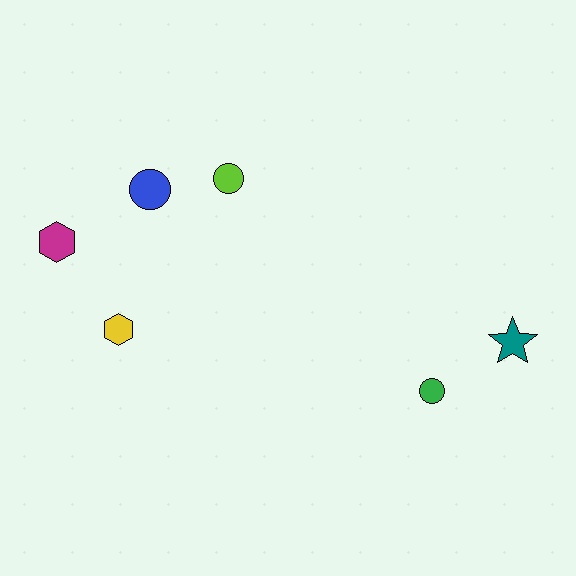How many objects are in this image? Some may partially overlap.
There are 6 objects.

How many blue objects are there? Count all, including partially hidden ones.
There is 1 blue object.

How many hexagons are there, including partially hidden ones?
There are 2 hexagons.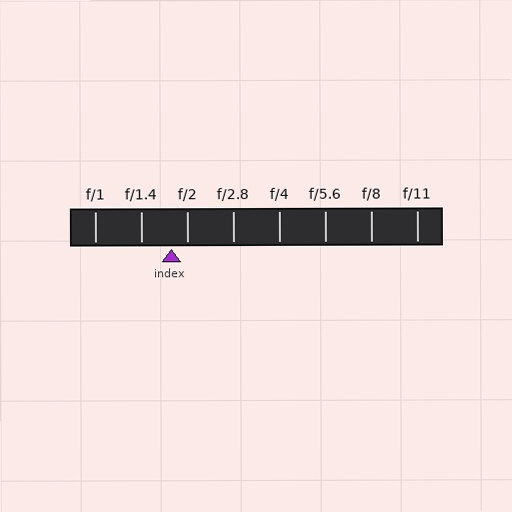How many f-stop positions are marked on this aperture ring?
There are 8 f-stop positions marked.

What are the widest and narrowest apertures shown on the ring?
The widest aperture shown is f/1 and the narrowest is f/11.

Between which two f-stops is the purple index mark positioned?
The index mark is between f/1.4 and f/2.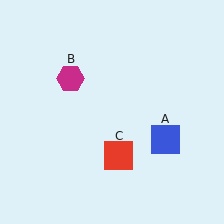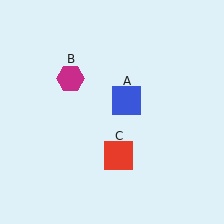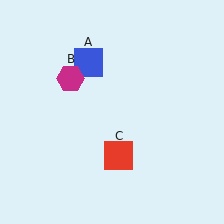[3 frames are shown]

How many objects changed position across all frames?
1 object changed position: blue square (object A).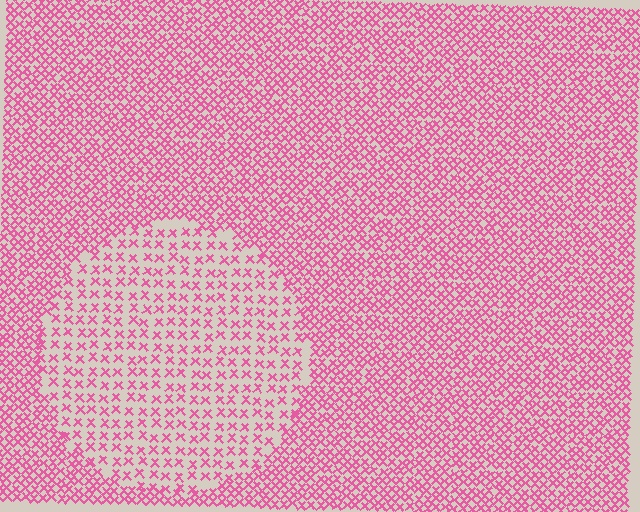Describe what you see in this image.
The image contains small pink elements arranged at two different densities. A circle-shaped region is visible where the elements are less densely packed than the surrounding area.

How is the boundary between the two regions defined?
The boundary is defined by a change in element density (approximately 2.0x ratio). All elements are the same color, size, and shape.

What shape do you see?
I see a circle.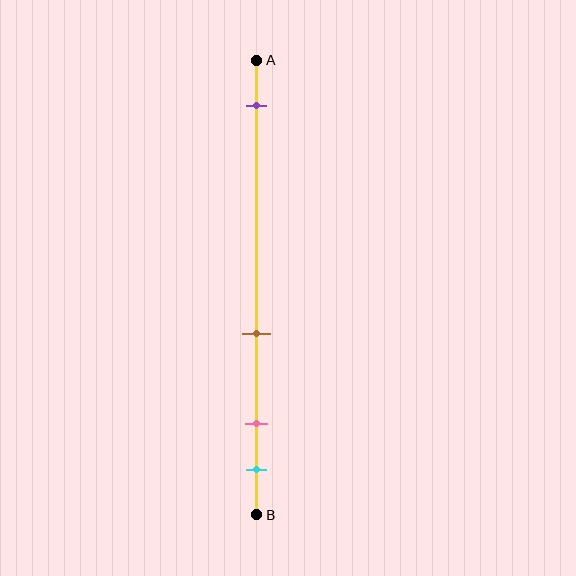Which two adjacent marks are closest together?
The pink and cyan marks are the closest adjacent pair.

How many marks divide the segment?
There are 4 marks dividing the segment.